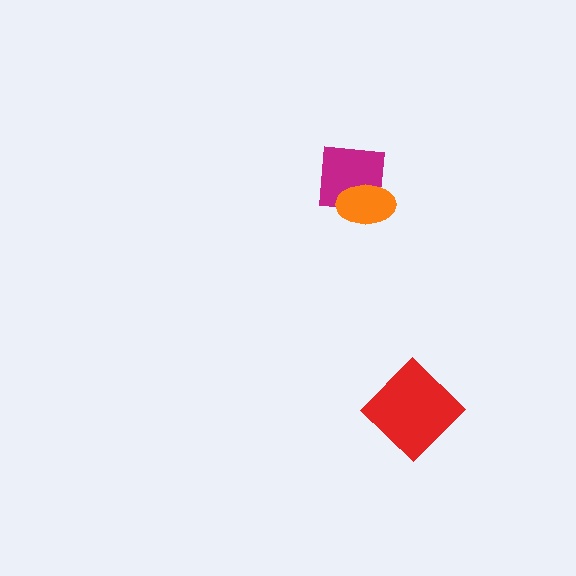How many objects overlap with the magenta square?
1 object overlaps with the magenta square.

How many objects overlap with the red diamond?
0 objects overlap with the red diamond.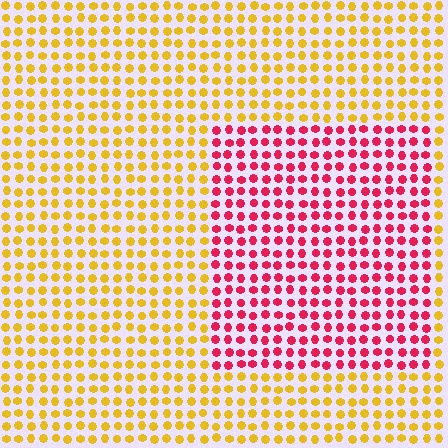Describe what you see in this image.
The image is filled with small yellow elements in a uniform arrangement. A rectangle-shaped region is visible where the elements are tinted to a slightly different hue, forming a subtle color boundary.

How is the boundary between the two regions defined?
The boundary is defined purely by a slight shift in hue (about 64 degrees). Spacing, size, and orientation are identical on both sides.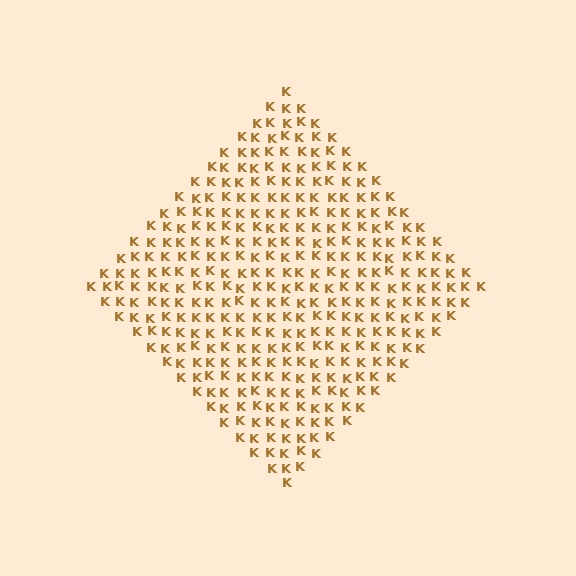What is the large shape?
The large shape is a diamond.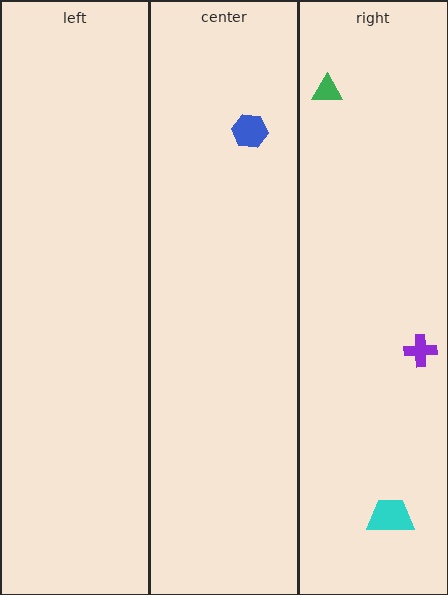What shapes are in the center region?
The blue hexagon.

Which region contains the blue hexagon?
The center region.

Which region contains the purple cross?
The right region.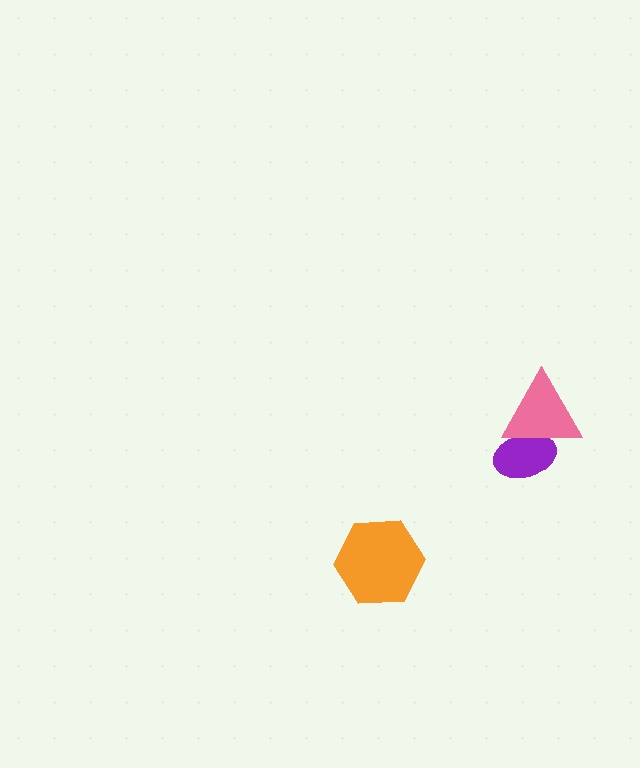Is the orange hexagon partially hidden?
No, no other shape covers it.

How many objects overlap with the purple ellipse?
1 object overlaps with the purple ellipse.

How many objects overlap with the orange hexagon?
0 objects overlap with the orange hexagon.